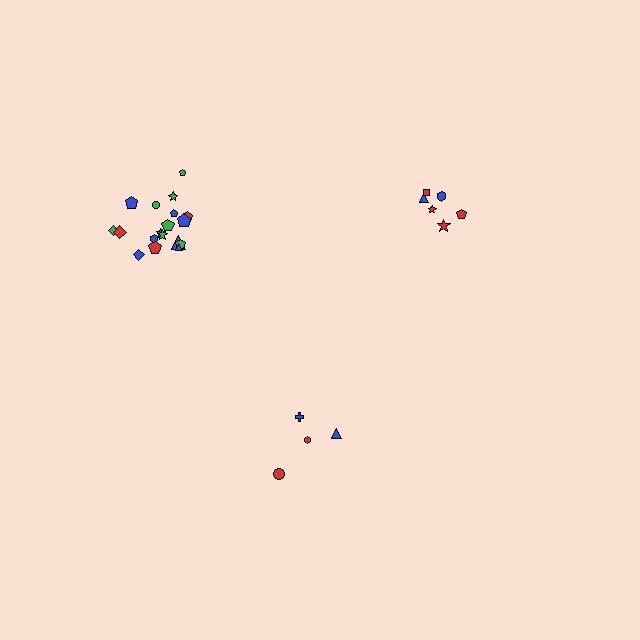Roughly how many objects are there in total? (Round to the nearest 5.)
Roughly 30 objects in total.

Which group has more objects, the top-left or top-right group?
The top-left group.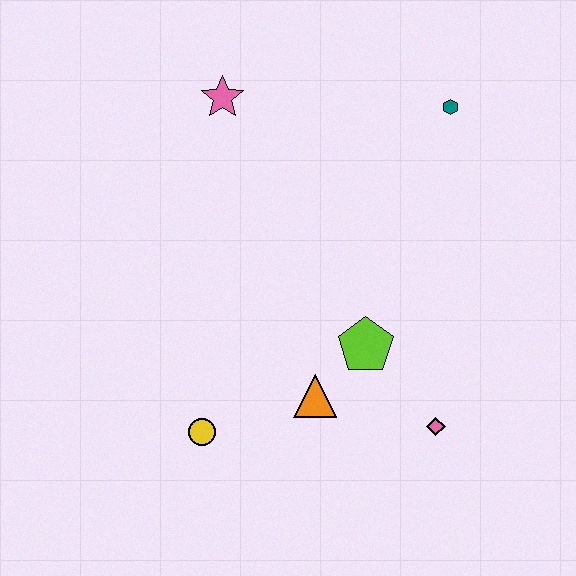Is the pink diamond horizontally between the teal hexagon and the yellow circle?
Yes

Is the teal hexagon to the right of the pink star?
Yes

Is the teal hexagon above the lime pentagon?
Yes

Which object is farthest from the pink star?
The pink diamond is farthest from the pink star.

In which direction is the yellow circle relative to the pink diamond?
The yellow circle is to the left of the pink diamond.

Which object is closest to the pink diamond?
The lime pentagon is closest to the pink diamond.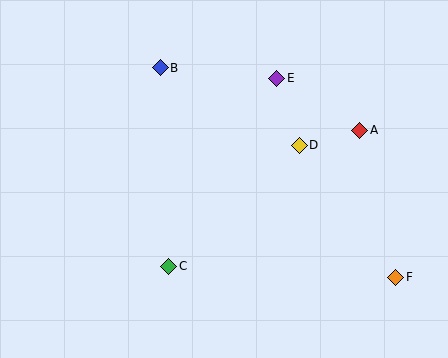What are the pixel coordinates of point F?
Point F is at (396, 277).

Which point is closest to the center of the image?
Point D at (299, 145) is closest to the center.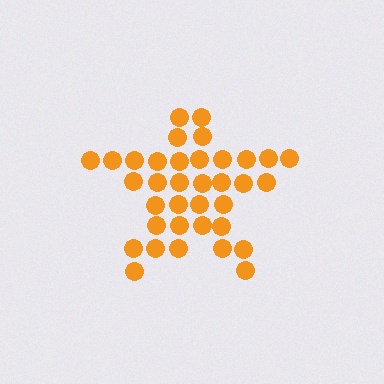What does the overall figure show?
The overall figure shows a star.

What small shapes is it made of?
It is made of small circles.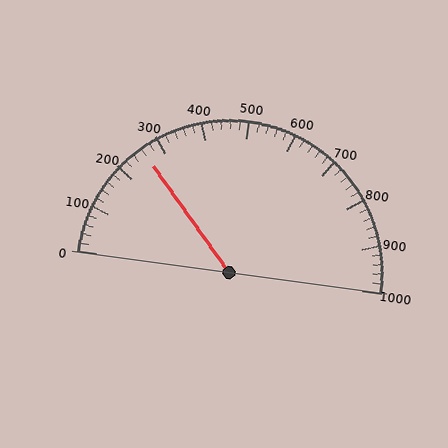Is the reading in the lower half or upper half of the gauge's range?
The reading is in the lower half of the range (0 to 1000).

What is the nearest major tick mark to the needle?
The nearest major tick mark is 300.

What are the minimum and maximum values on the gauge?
The gauge ranges from 0 to 1000.